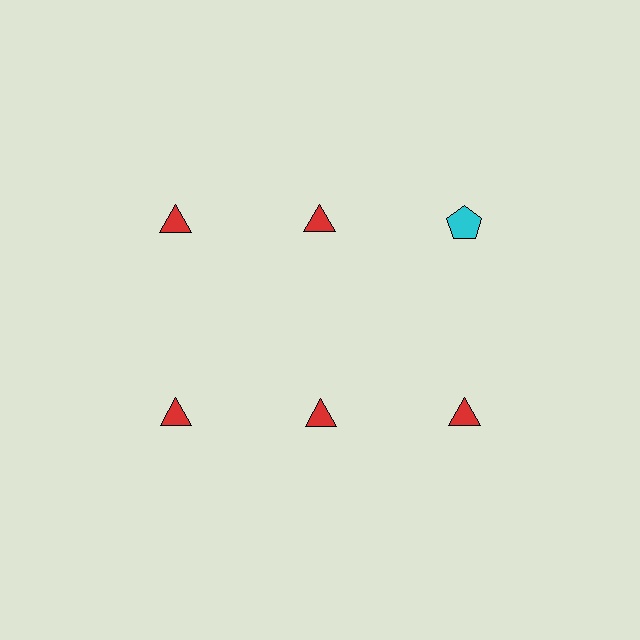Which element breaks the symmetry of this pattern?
The cyan pentagon in the top row, center column breaks the symmetry. All other shapes are red triangles.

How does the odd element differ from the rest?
It differs in both color (cyan instead of red) and shape (pentagon instead of triangle).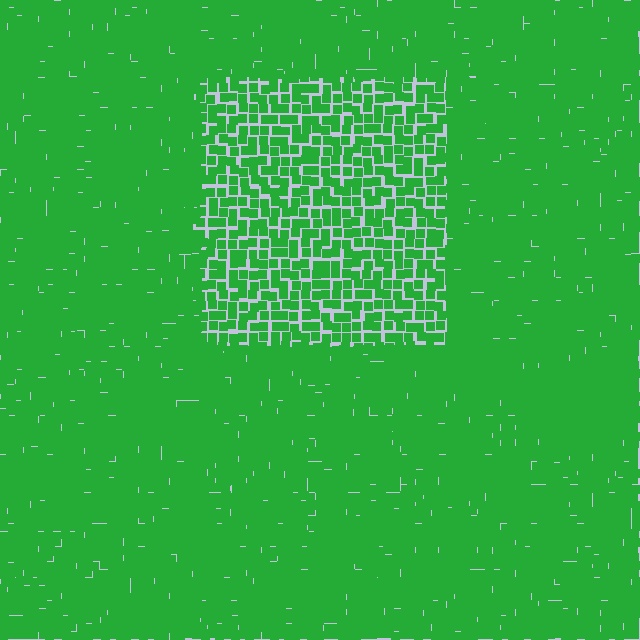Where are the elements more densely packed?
The elements are more densely packed outside the rectangle boundary.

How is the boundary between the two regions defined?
The boundary is defined by a change in element density (approximately 1.8x ratio). All elements are the same color, size, and shape.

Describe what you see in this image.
The image contains small green elements arranged at two different densities. A rectangle-shaped region is visible where the elements are less densely packed than the surrounding area.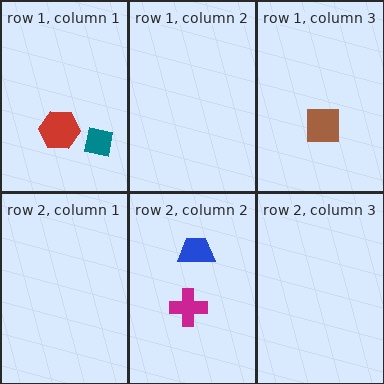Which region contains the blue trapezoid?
The row 2, column 2 region.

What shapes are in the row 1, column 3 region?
The brown square.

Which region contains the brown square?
The row 1, column 3 region.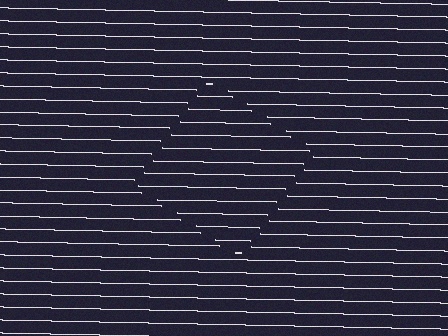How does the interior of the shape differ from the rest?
The interior of the shape contains the same grating, shifted by half a period — the contour is defined by the phase discontinuity where line-ends from the inner and outer gratings abut.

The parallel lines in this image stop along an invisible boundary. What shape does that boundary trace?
An illusory square. The interior of the shape contains the same grating, shifted by half a period — the contour is defined by the phase discontinuity where line-ends from the inner and outer gratings abut.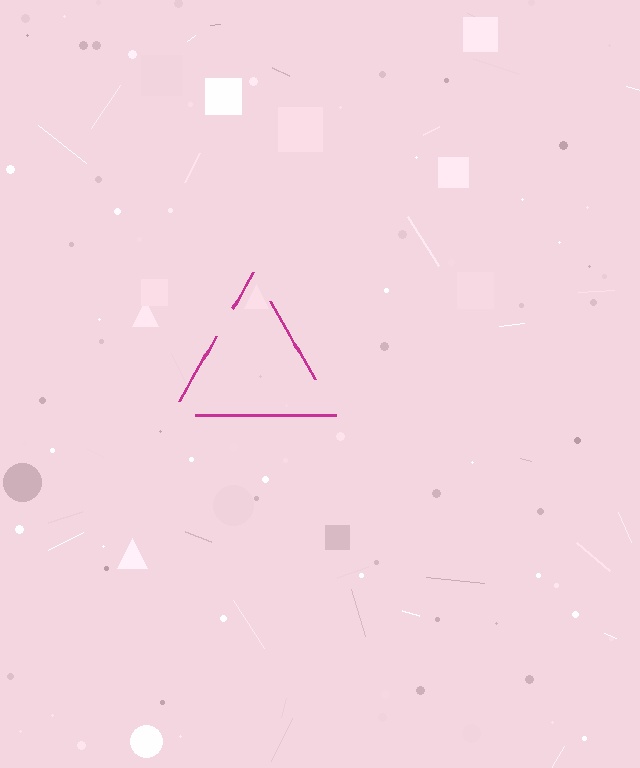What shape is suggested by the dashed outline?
The dashed outline suggests a triangle.